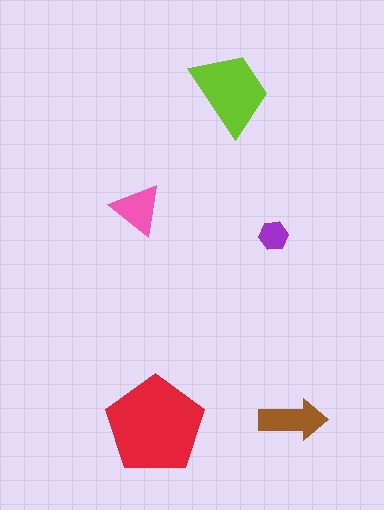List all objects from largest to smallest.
The red pentagon, the lime trapezoid, the brown arrow, the pink triangle, the purple hexagon.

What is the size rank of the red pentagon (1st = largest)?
1st.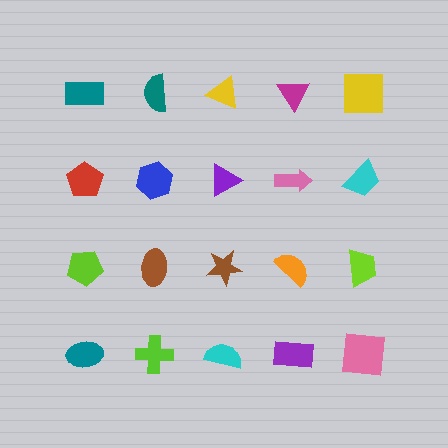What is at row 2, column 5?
A cyan trapezoid.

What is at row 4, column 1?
A teal ellipse.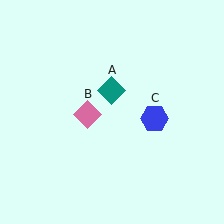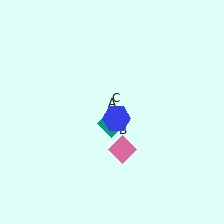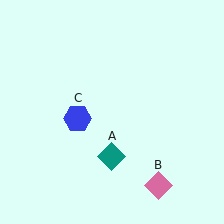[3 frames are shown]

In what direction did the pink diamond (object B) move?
The pink diamond (object B) moved down and to the right.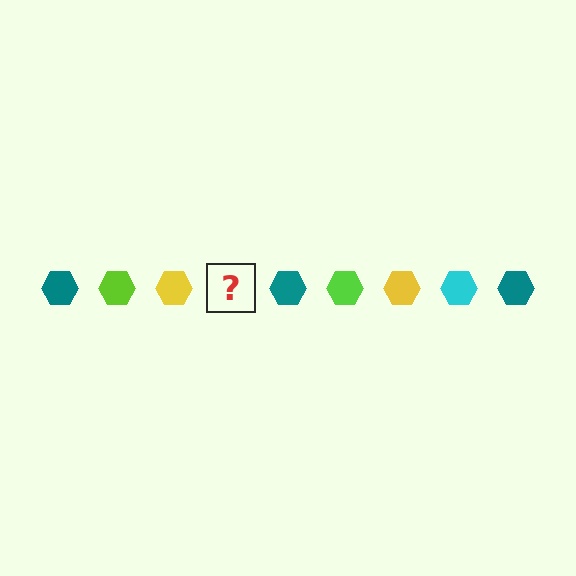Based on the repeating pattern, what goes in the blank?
The blank should be a cyan hexagon.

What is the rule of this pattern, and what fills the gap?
The rule is that the pattern cycles through teal, lime, yellow, cyan hexagons. The gap should be filled with a cyan hexagon.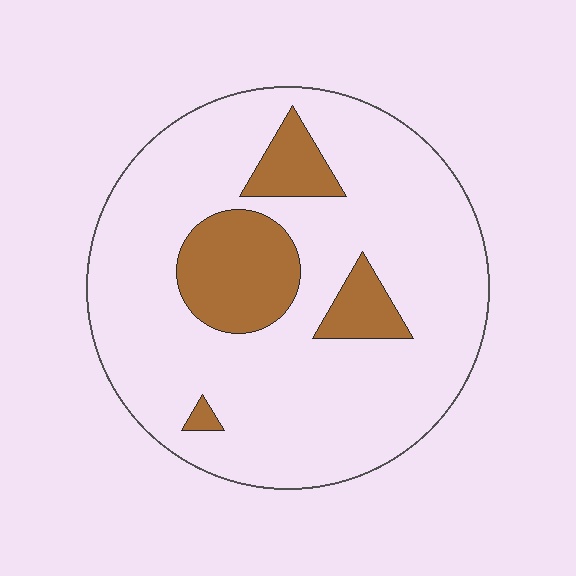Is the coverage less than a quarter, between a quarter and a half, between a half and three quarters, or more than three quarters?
Less than a quarter.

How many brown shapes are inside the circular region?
4.